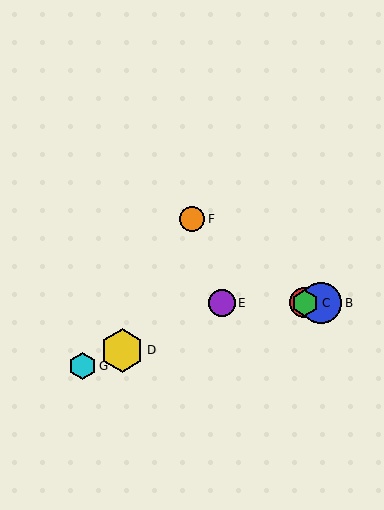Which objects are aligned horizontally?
Objects A, B, C, E are aligned horizontally.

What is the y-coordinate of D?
Object D is at y≈350.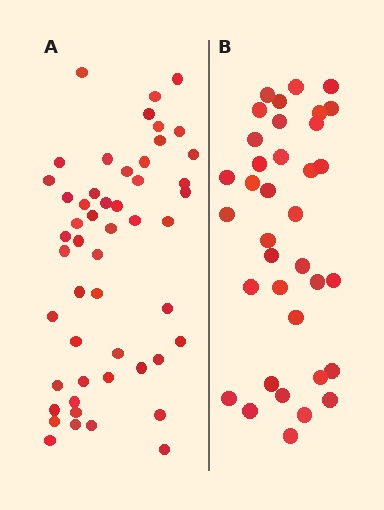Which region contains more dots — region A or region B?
Region A (the left region) has more dots.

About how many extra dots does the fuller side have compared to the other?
Region A has approximately 15 more dots than region B.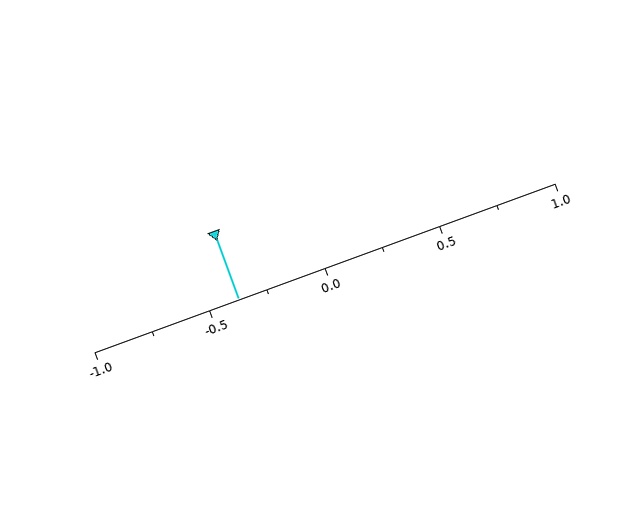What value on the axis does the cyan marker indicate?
The marker indicates approximately -0.38.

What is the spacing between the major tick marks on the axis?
The major ticks are spaced 0.5 apart.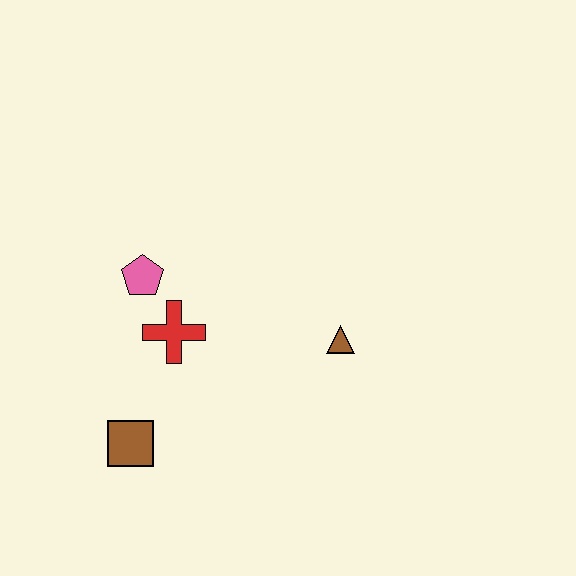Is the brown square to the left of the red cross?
Yes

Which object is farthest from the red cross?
The brown triangle is farthest from the red cross.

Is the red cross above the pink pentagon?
No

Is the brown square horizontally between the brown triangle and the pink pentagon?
No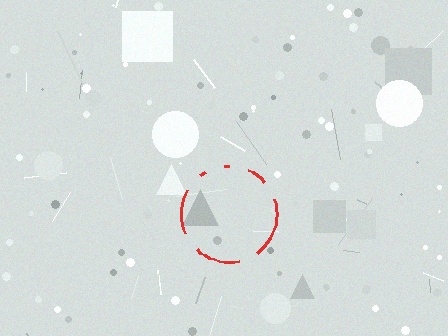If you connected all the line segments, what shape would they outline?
They would outline a circle.